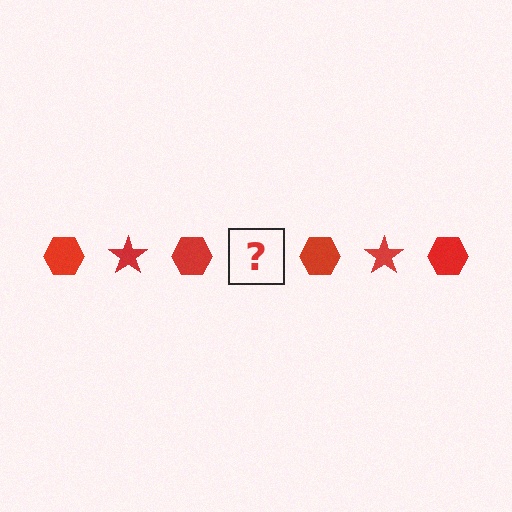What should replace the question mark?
The question mark should be replaced with a red star.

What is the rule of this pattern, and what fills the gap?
The rule is that the pattern cycles through hexagon, star shapes in red. The gap should be filled with a red star.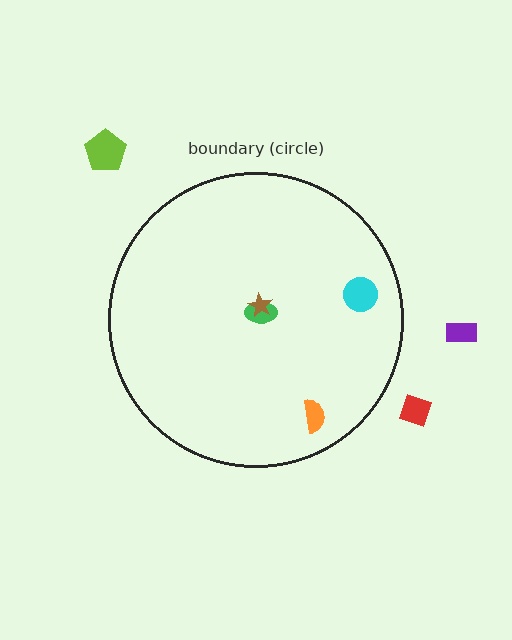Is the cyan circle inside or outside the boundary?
Inside.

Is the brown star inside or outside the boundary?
Inside.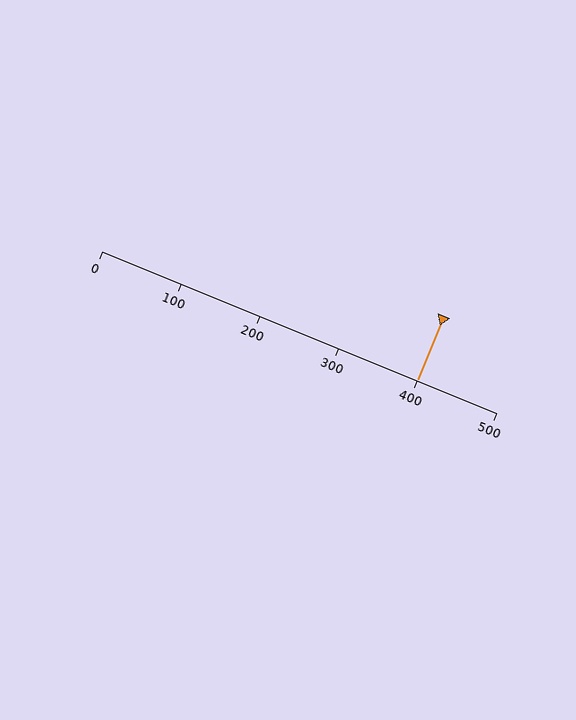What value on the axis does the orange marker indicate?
The marker indicates approximately 400.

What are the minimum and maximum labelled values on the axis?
The axis runs from 0 to 500.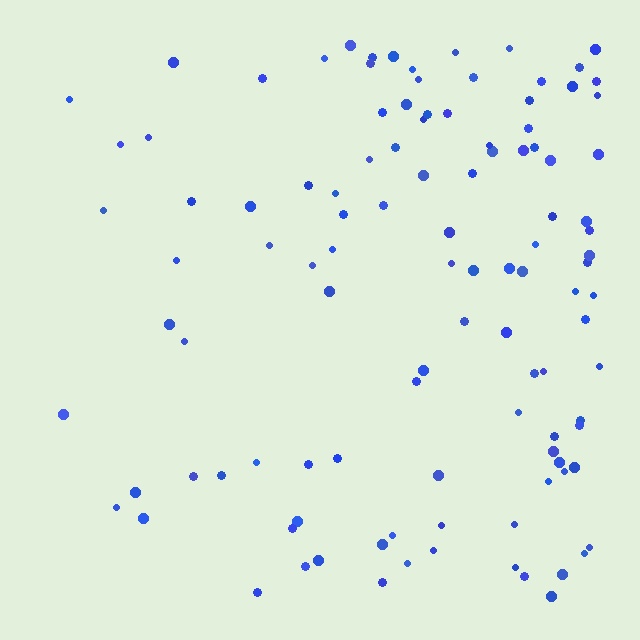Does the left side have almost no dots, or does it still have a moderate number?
Still a moderate number, just noticeably fewer than the right.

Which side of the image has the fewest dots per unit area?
The left.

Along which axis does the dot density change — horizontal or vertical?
Horizontal.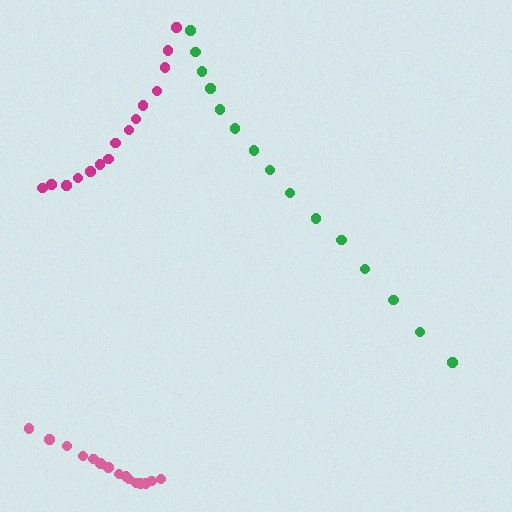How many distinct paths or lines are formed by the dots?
There are 3 distinct paths.